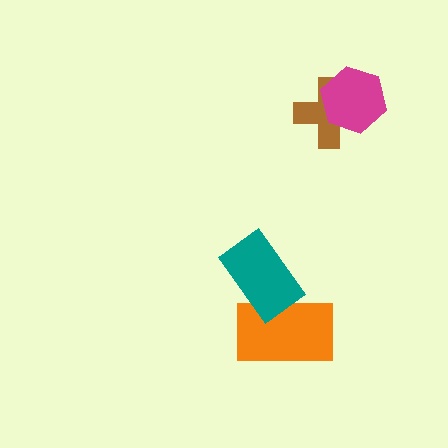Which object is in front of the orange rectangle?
The teal rectangle is in front of the orange rectangle.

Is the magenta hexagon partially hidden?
No, no other shape covers it.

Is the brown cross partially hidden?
Yes, it is partially covered by another shape.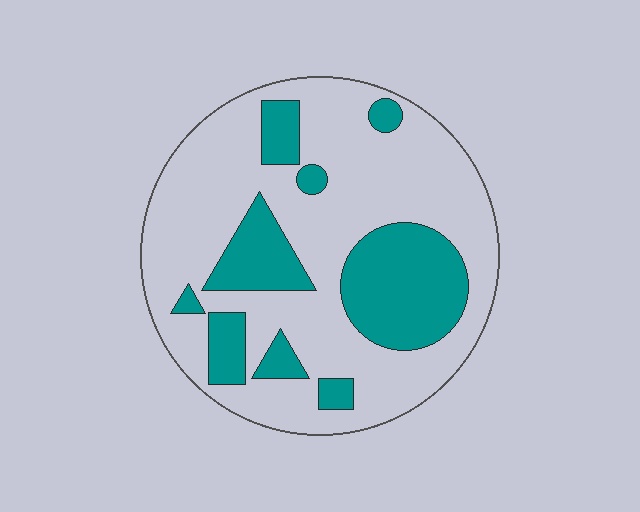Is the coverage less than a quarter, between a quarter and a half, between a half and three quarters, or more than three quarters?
Between a quarter and a half.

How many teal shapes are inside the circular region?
9.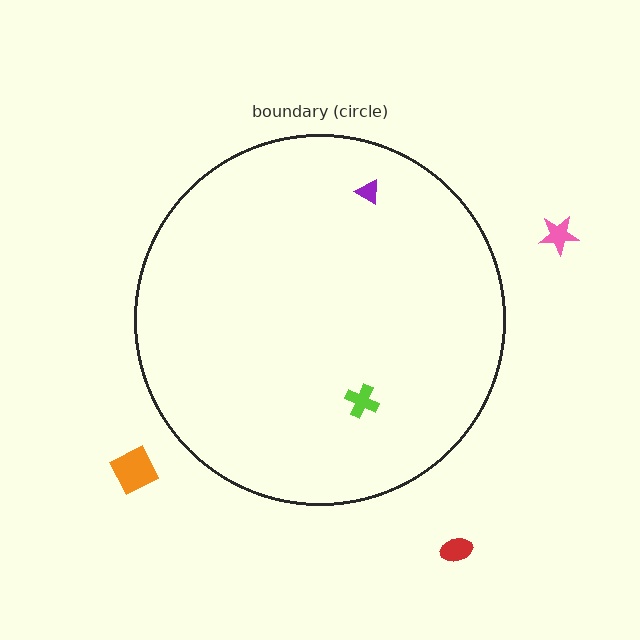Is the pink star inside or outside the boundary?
Outside.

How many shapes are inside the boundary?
2 inside, 3 outside.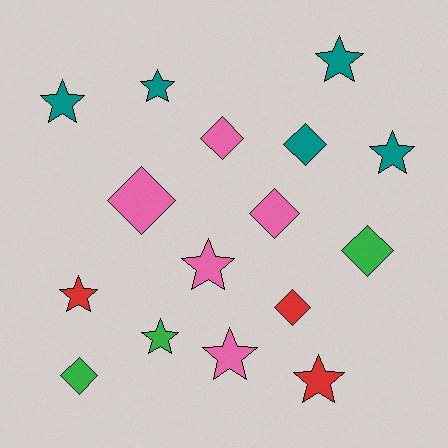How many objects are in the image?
There are 16 objects.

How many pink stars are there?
There are 2 pink stars.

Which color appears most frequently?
Teal, with 5 objects.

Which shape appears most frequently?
Star, with 9 objects.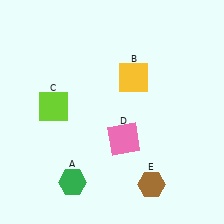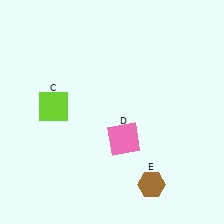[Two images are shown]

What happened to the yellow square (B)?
The yellow square (B) was removed in Image 2. It was in the top-right area of Image 1.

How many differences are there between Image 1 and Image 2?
There are 2 differences between the two images.